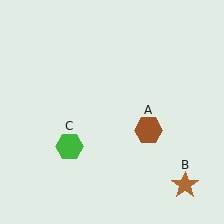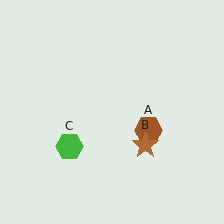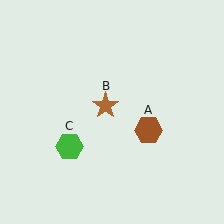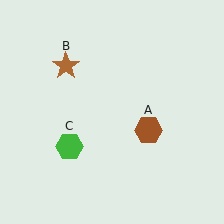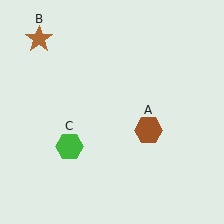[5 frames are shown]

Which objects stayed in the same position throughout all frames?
Brown hexagon (object A) and green hexagon (object C) remained stationary.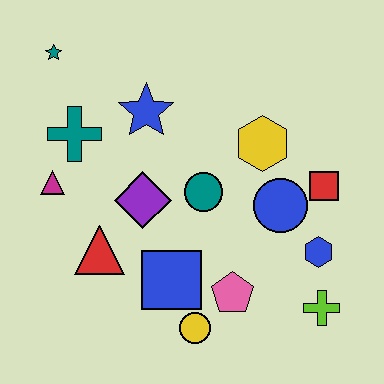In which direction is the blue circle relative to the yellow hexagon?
The blue circle is below the yellow hexagon.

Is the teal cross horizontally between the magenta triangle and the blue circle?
Yes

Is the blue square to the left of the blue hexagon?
Yes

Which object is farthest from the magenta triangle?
The lime cross is farthest from the magenta triangle.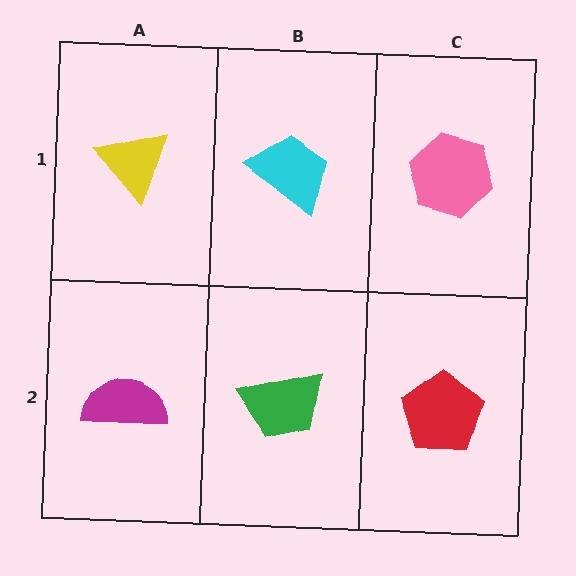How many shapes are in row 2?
3 shapes.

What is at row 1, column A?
A yellow triangle.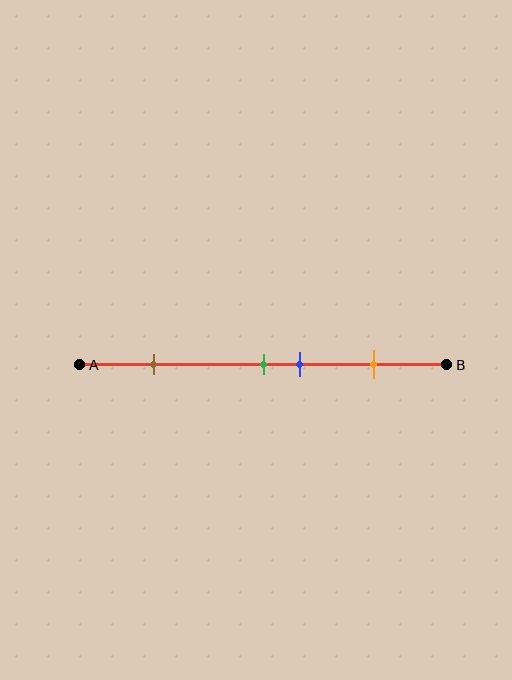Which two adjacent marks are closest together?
The green and blue marks are the closest adjacent pair.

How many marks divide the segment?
There are 4 marks dividing the segment.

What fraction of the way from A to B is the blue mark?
The blue mark is approximately 60% (0.6) of the way from A to B.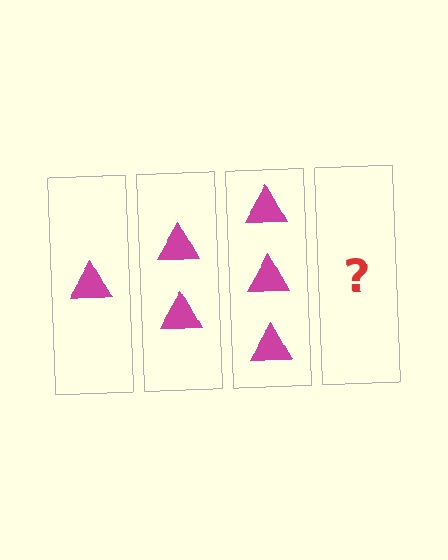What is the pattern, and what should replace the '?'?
The pattern is that each step adds one more triangle. The '?' should be 4 triangles.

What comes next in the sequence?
The next element should be 4 triangles.